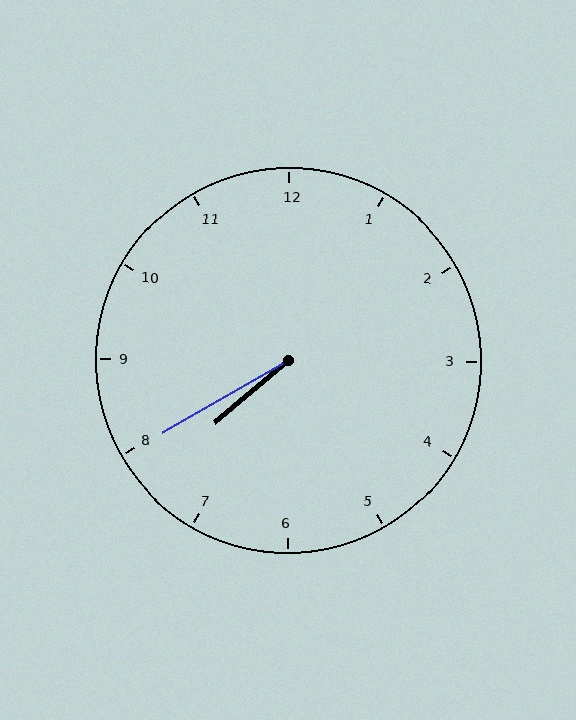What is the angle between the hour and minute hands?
Approximately 10 degrees.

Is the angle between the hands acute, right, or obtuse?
It is acute.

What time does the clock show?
7:40.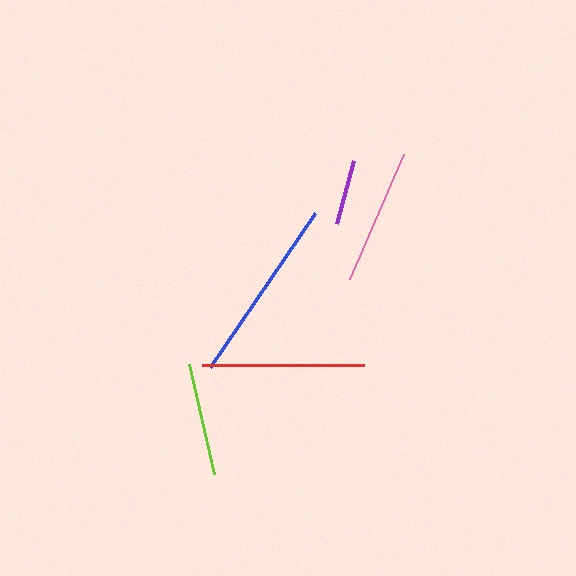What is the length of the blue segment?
The blue segment is approximately 187 pixels long.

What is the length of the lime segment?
The lime segment is approximately 113 pixels long.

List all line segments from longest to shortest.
From longest to shortest: blue, red, pink, lime, purple.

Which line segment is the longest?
The blue line is the longest at approximately 187 pixels.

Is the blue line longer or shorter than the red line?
The blue line is longer than the red line.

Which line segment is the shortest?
The purple line is the shortest at approximately 65 pixels.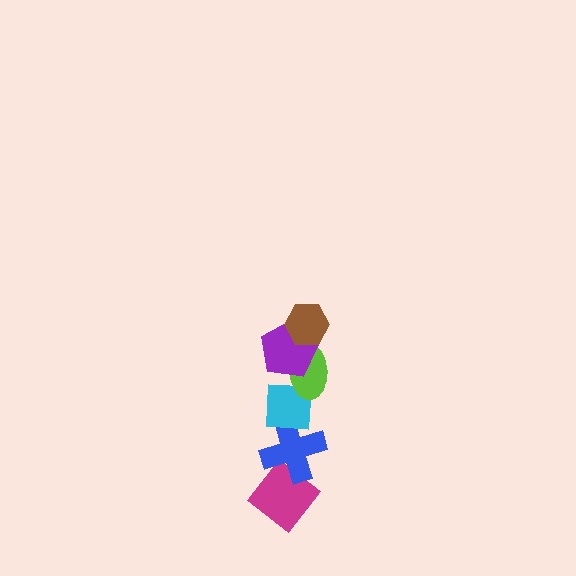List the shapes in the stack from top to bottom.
From top to bottom: the brown hexagon, the purple pentagon, the lime ellipse, the cyan square, the blue cross, the magenta diamond.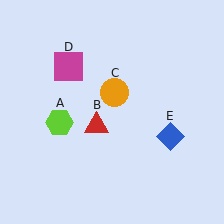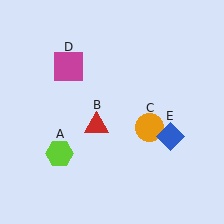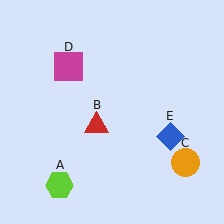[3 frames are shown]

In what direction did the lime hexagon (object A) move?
The lime hexagon (object A) moved down.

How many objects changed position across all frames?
2 objects changed position: lime hexagon (object A), orange circle (object C).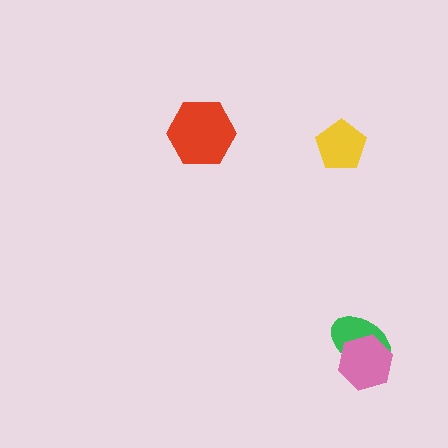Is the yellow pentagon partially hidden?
No, no other shape covers it.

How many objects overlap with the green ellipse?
1 object overlaps with the green ellipse.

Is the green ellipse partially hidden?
Yes, it is partially covered by another shape.